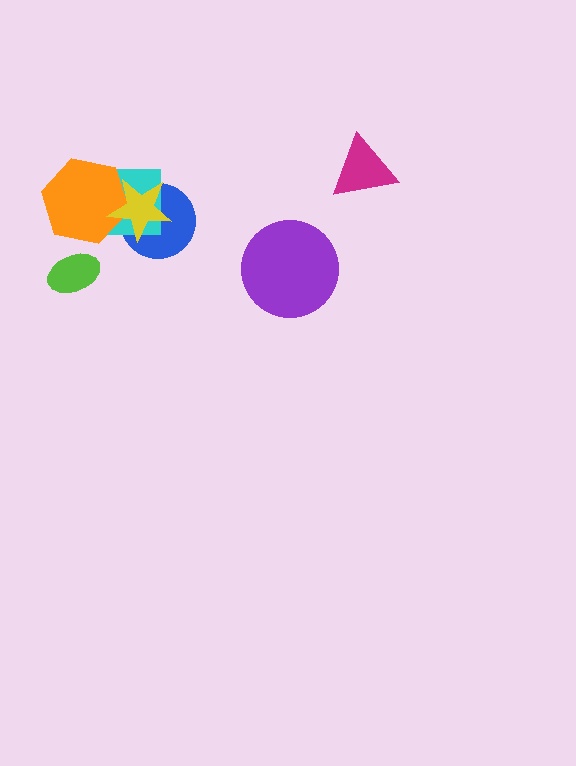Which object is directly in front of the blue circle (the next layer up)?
The cyan square is directly in front of the blue circle.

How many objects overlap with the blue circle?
2 objects overlap with the blue circle.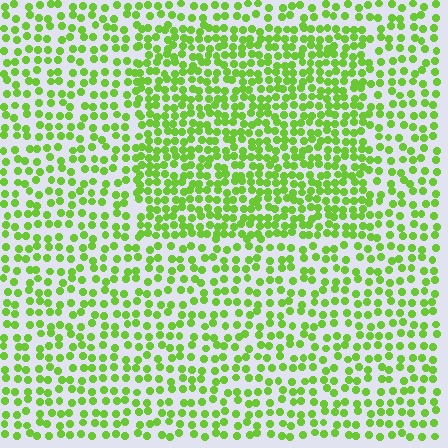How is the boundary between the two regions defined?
The boundary is defined by a change in element density (approximately 1.7x ratio). All elements are the same color, size, and shape.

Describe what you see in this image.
The image contains small lime elements arranged at two different densities. A rectangle-shaped region is visible where the elements are more densely packed than the surrounding area.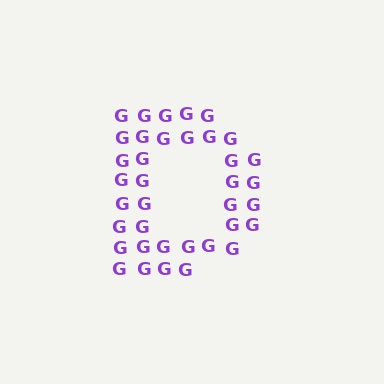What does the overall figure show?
The overall figure shows the letter D.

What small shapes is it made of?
It is made of small letter G's.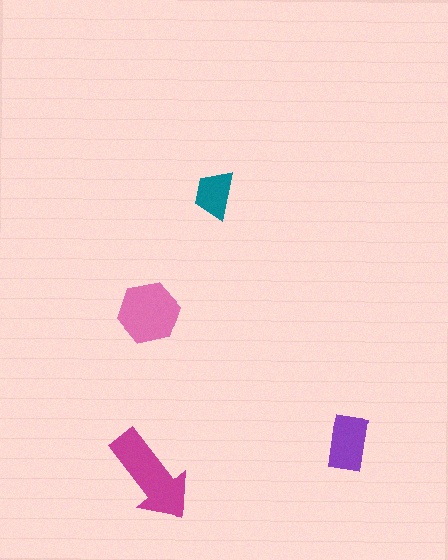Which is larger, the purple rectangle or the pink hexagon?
The pink hexagon.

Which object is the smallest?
The teal trapezoid.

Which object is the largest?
The magenta arrow.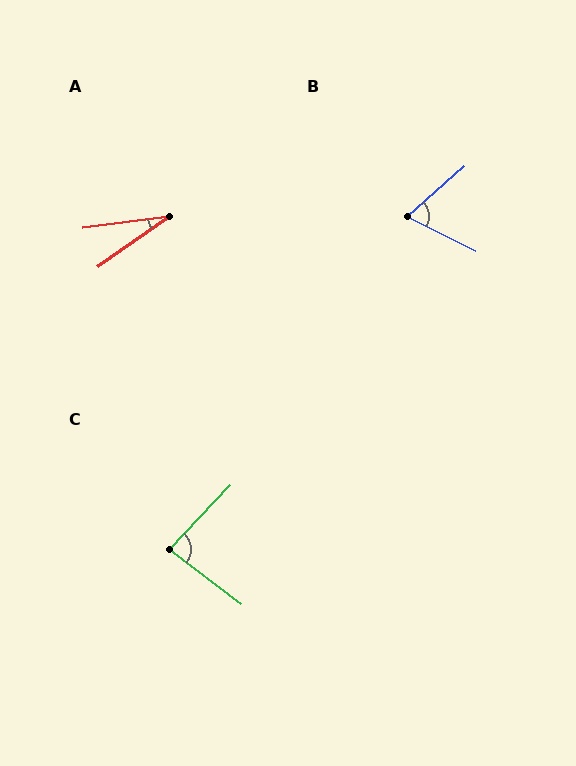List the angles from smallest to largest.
A (27°), B (68°), C (84°).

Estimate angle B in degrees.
Approximately 68 degrees.